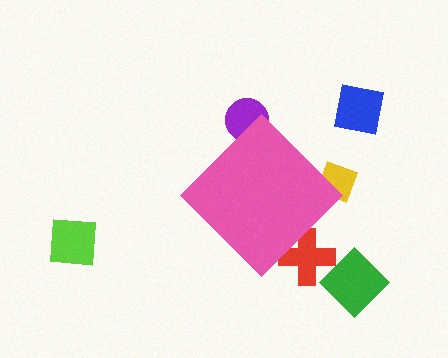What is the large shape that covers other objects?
A pink diamond.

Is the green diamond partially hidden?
No, the green diamond is fully visible.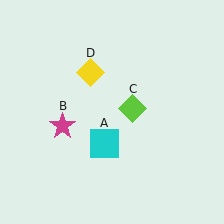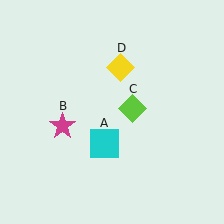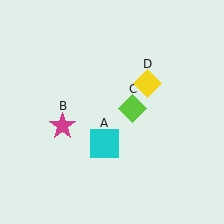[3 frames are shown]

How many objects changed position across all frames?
1 object changed position: yellow diamond (object D).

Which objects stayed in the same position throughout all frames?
Cyan square (object A) and magenta star (object B) and lime diamond (object C) remained stationary.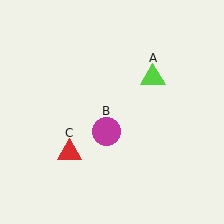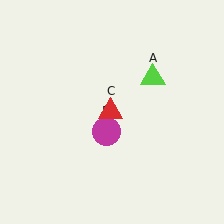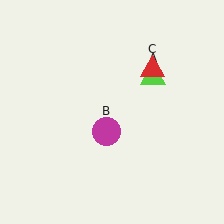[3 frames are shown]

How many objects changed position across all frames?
1 object changed position: red triangle (object C).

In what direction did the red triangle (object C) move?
The red triangle (object C) moved up and to the right.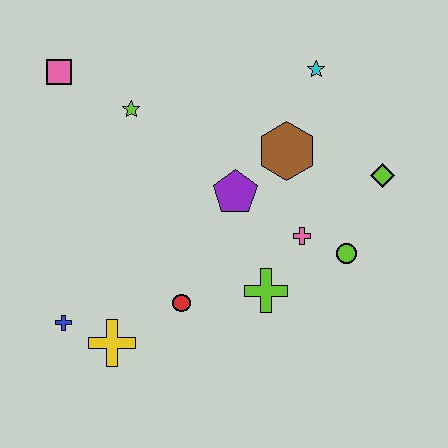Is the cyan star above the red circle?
Yes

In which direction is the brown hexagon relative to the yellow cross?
The brown hexagon is above the yellow cross.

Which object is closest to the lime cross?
The pink cross is closest to the lime cross.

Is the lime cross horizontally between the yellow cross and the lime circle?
Yes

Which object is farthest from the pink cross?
The pink square is farthest from the pink cross.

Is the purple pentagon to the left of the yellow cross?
No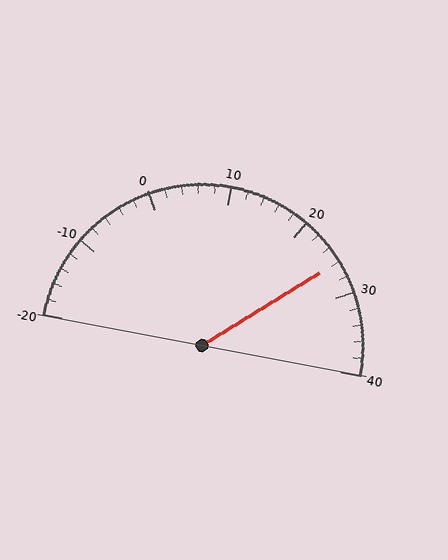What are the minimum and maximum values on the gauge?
The gauge ranges from -20 to 40.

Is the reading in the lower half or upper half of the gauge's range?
The reading is in the upper half of the range (-20 to 40).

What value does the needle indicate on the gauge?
The needle indicates approximately 26.